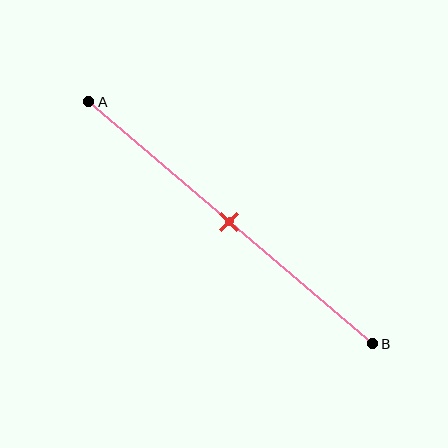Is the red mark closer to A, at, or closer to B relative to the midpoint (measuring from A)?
The red mark is approximately at the midpoint of segment AB.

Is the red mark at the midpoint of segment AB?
Yes, the mark is approximately at the midpoint.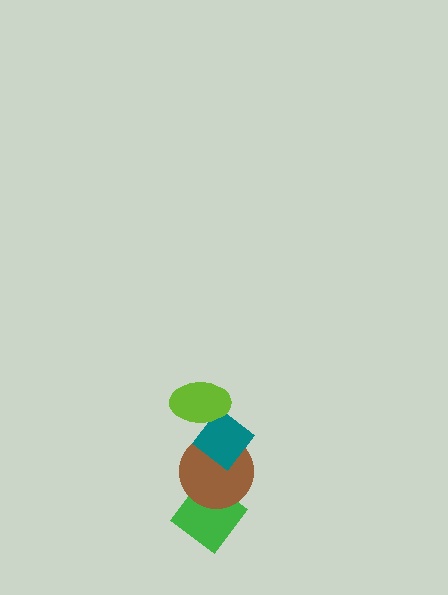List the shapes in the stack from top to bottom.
From top to bottom: the lime ellipse, the teal diamond, the brown circle, the green diamond.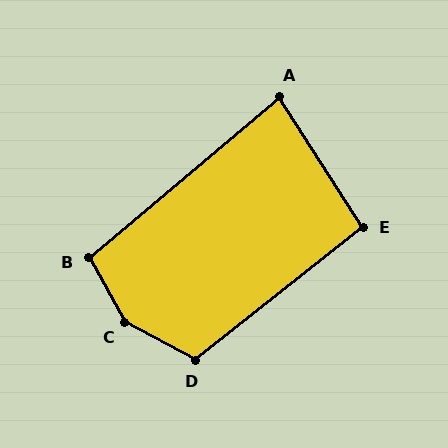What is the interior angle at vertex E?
Approximately 96 degrees (obtuse).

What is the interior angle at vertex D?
Approximately 113 degrees (obtuse).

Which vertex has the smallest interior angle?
A, at approximately 82 degrees.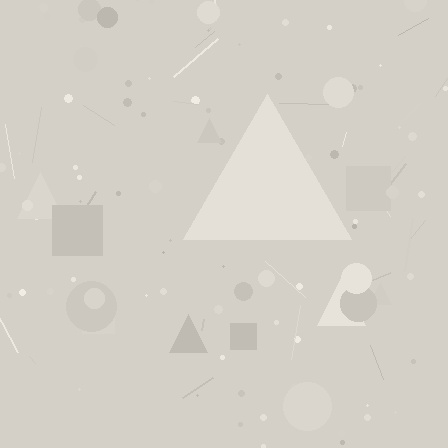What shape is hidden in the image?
A triangle is hidden in the image.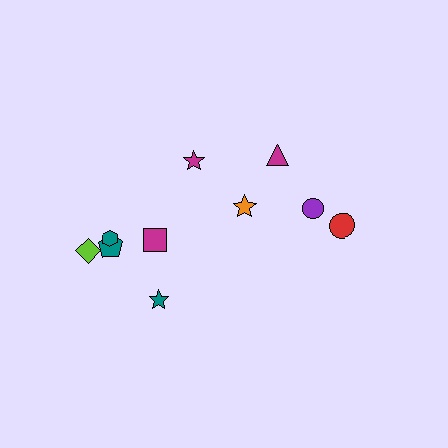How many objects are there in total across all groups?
There are 10 objects.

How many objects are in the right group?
There are 4 objects.